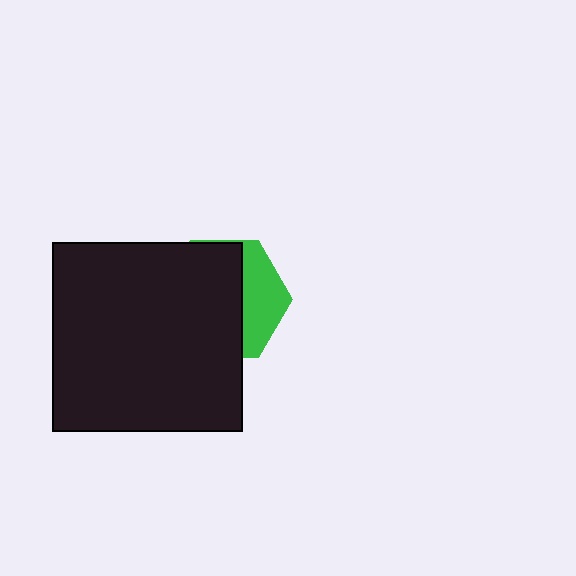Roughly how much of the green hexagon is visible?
A small part of it is visible (roughly 32%).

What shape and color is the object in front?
The object in front is a black square.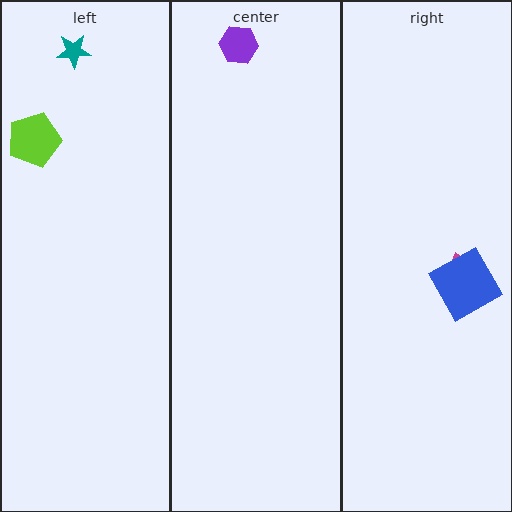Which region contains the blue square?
The right region.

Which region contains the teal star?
The left region.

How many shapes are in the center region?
1.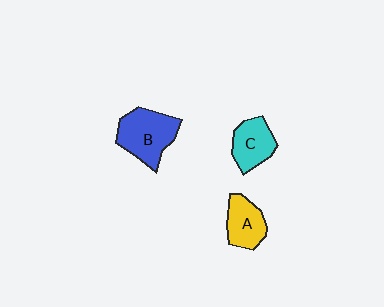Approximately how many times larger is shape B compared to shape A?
Approximately 1.5 times.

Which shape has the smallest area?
Shape A (yellow).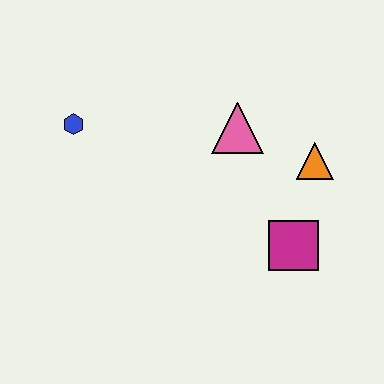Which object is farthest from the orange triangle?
The blue hexagon is farthest from the orange triangle.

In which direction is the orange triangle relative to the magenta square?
The orange triangle is above the magenta square.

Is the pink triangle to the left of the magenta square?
Yes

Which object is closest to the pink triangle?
The orange triangle is closest to the pink triangle.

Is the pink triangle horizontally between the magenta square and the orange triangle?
No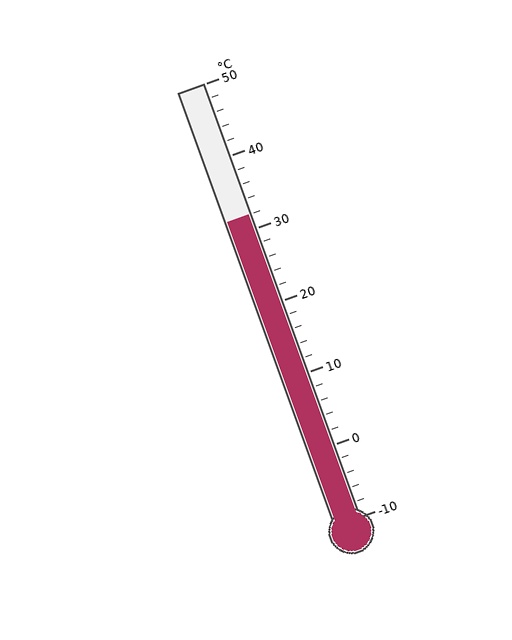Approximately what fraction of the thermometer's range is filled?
The thermometer is filled to approximately 70% of its range.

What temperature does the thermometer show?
The thermometer shows approximately 32°C.